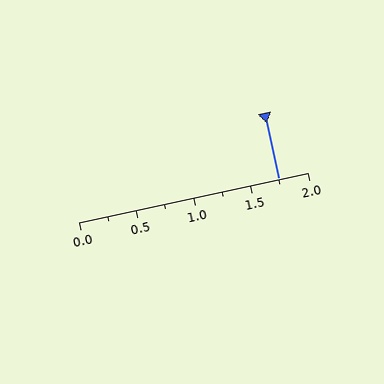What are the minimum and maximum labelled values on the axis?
The axis runs from 0.0 to 2.0.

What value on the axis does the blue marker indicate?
The marker indicates approximately 1.75.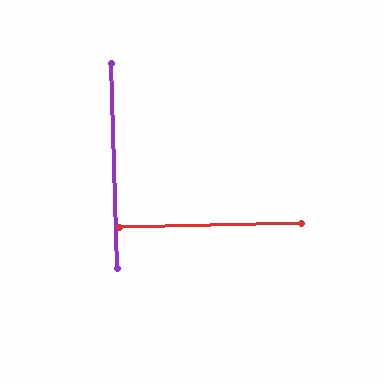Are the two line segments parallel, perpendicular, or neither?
Perpendicular — they meet at approximately 90°.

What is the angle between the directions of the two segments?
Approximately 90 degrees.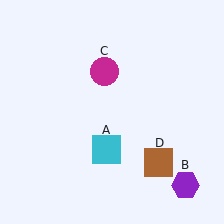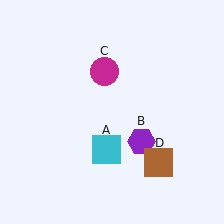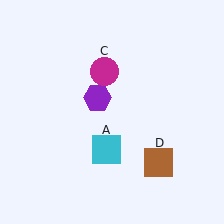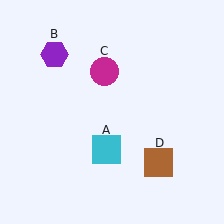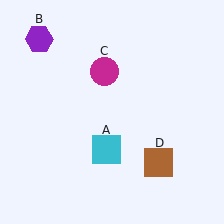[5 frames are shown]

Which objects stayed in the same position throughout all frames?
Cyan square (object A) and magenta circle (object C) and brown square (object D) remained stationary.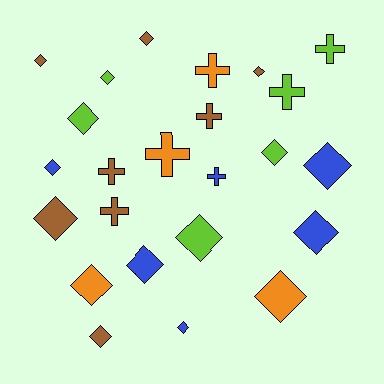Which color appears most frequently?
Brown, with 8 objects.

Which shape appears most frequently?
Diamond, with 16 objects.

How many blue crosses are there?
There is 1 blue cross.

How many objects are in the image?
There are 24 objects.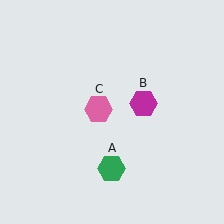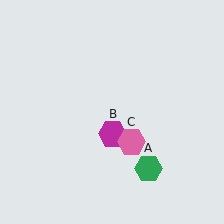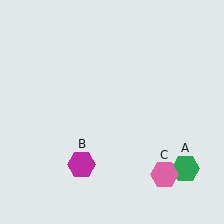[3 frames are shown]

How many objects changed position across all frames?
3 objects changed position: green hexagon (object A), magenta hexagon (object B), pink hexagon (object C).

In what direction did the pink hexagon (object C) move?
The pink hexagon (object C) moved down and to the right.